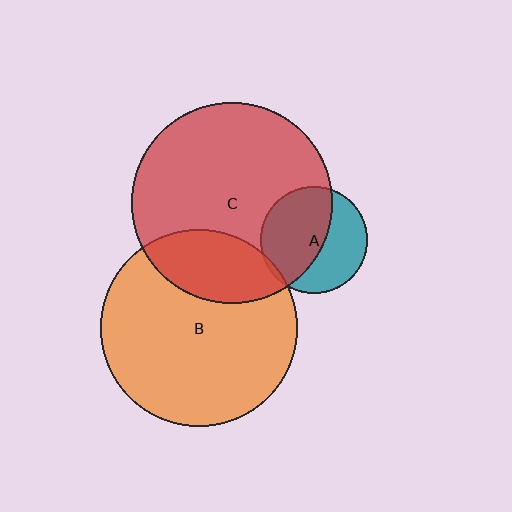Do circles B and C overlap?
Yes.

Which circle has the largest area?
Circle C (red).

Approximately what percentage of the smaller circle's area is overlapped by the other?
Approximately 25%.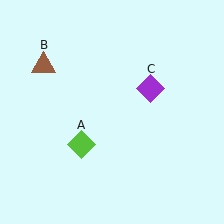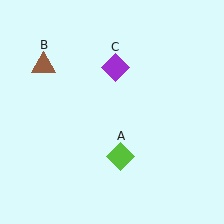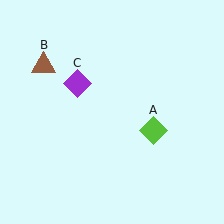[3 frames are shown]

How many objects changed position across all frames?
2 objects changed position: lime diamond (object A), purple diamond (object C).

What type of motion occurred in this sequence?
The lime diamond (object A), purple diamond (object C) rotated counterclockwise around the center of the scene.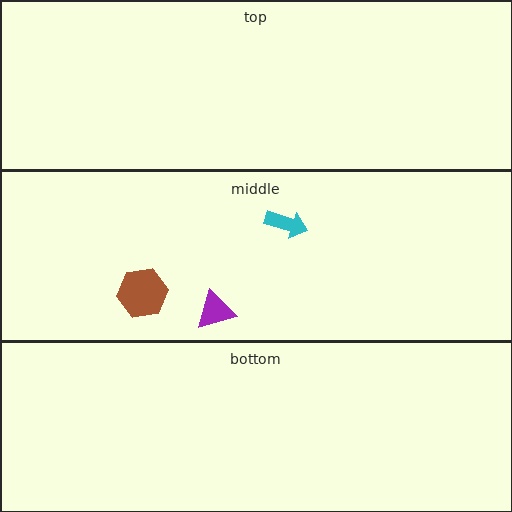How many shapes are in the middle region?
3.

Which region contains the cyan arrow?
The middle region.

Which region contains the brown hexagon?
The middle region.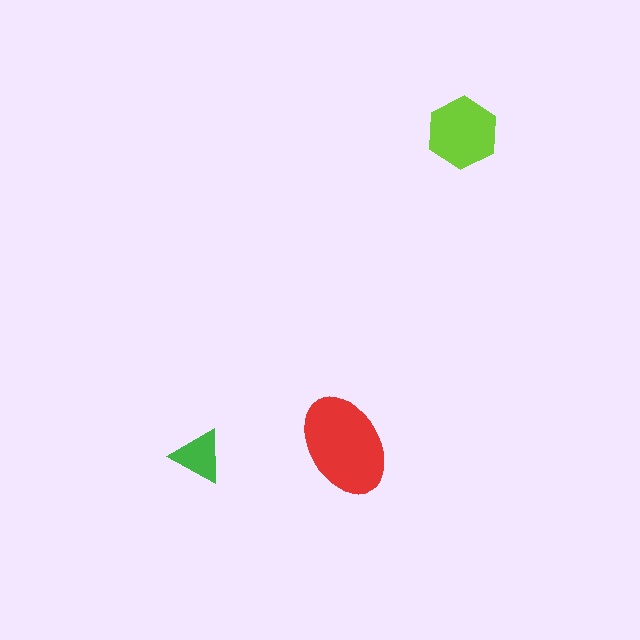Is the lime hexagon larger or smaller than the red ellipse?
Smaller.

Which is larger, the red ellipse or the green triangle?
The red ellipse.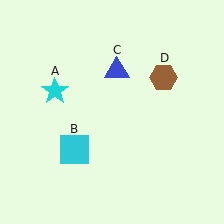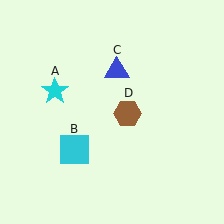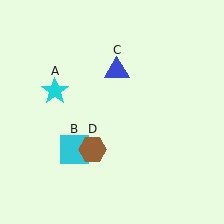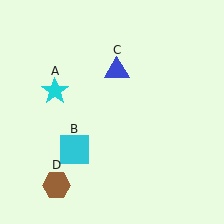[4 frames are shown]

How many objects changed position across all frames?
1 object changed position: brown hexagon (object D).